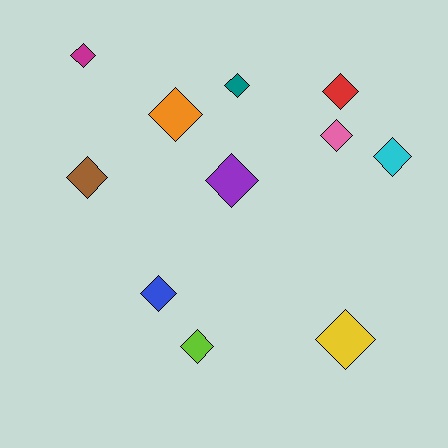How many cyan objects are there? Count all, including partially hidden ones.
There is 1 cyan object.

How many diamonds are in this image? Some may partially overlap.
There are 11 diamonds.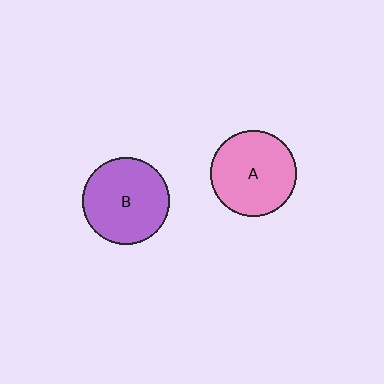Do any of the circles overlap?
No, none of the circles overlap.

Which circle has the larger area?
Circle B (purple).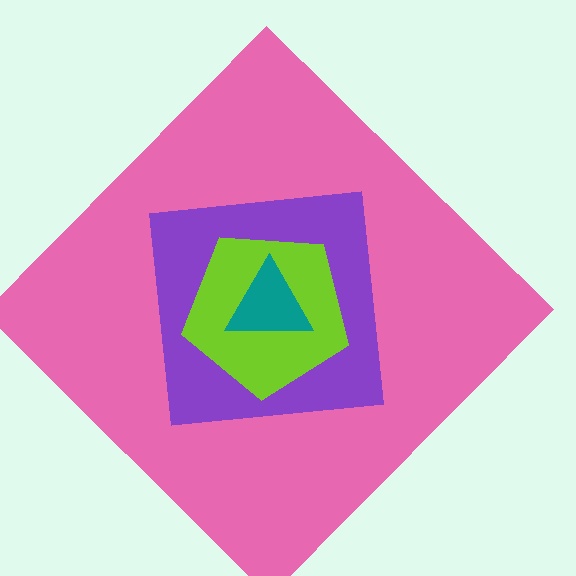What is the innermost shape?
The teal triangle.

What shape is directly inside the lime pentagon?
The teal triangle.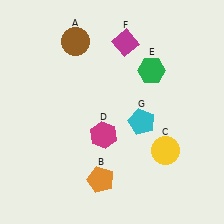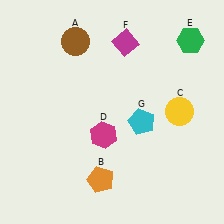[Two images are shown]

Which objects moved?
The objects that moved are: the yellow circle (C), the green hexagon (E).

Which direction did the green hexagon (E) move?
The green hexagon (E) moved right.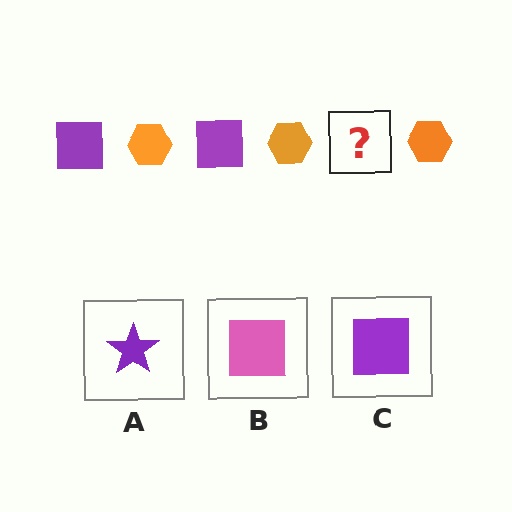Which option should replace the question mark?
Option C.